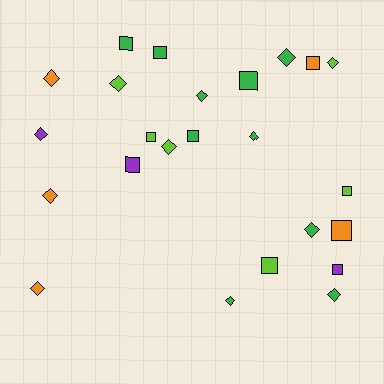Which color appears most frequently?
Green, with 10 objects.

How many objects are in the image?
There are 24 objects.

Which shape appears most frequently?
Diamond, with 13 objects.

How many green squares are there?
There are 4 green squares.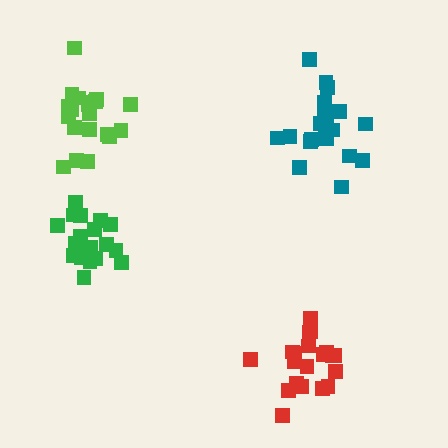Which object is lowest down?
The red cluster is bottommost.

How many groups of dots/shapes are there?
There are 4 groups.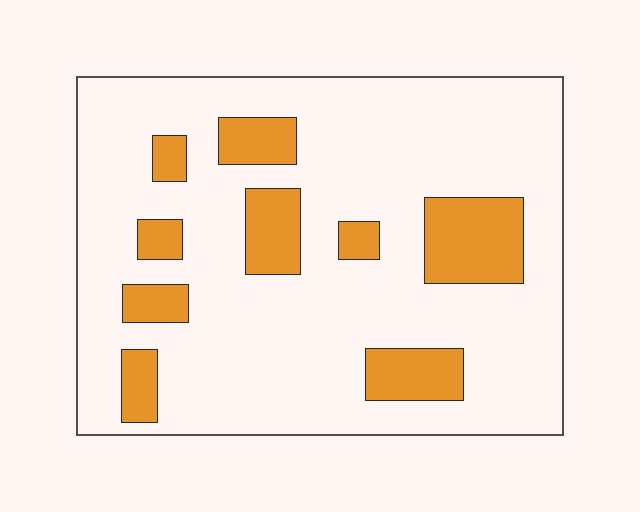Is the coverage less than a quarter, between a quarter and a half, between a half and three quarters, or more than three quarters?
Less than a quarter.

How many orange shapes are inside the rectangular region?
9.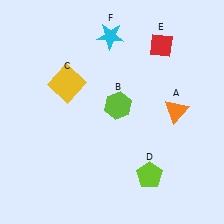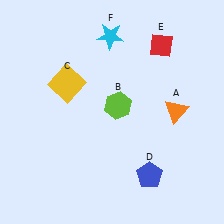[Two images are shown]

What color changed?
The pentagon (D) changed from lime in Image 1 to blue in Image 2.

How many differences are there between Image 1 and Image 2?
There is 1 difference between the two images.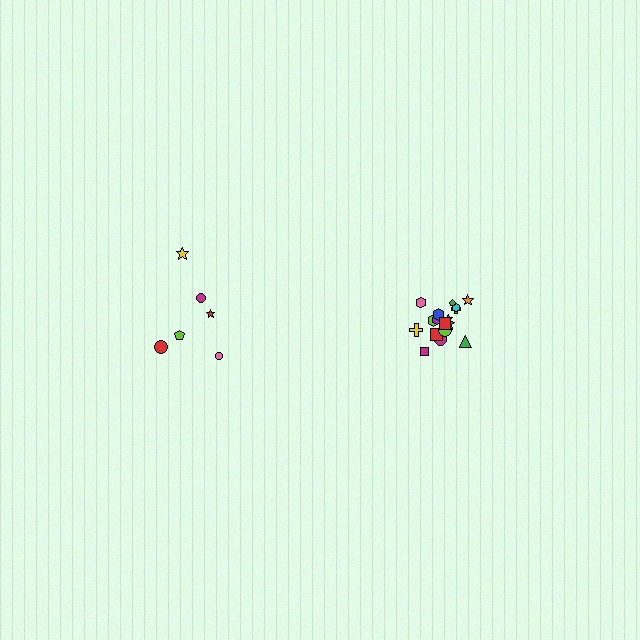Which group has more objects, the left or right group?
The right group.